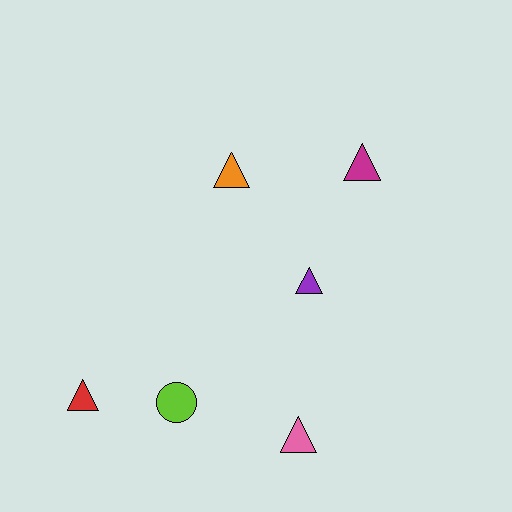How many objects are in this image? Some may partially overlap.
There are 6 objects.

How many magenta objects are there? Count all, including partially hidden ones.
There is 1 magenta object.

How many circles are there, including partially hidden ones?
There is 1 circle.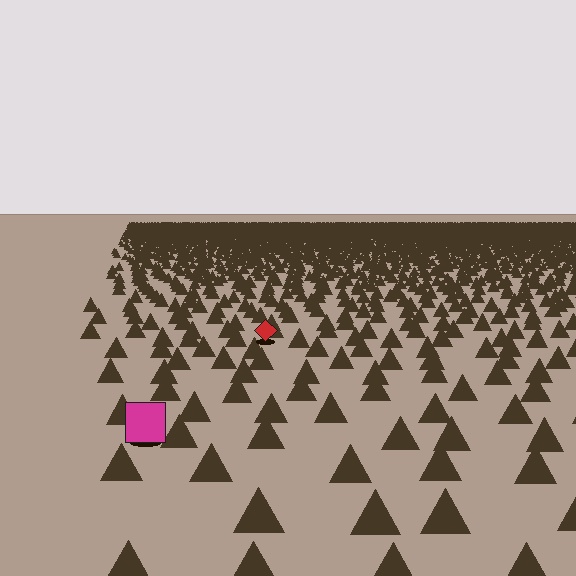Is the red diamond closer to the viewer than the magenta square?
No. The magenta square is closer — you can tell from the texture gradient: the ground texture is coarser near it.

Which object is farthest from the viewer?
The red diamond is farthest from the viewer. It appears smaller and the ground texture around it is denser.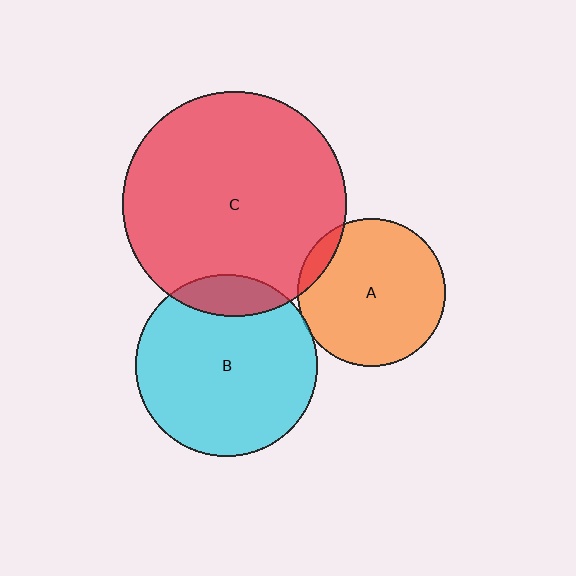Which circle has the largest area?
Circle C (red).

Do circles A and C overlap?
Yes.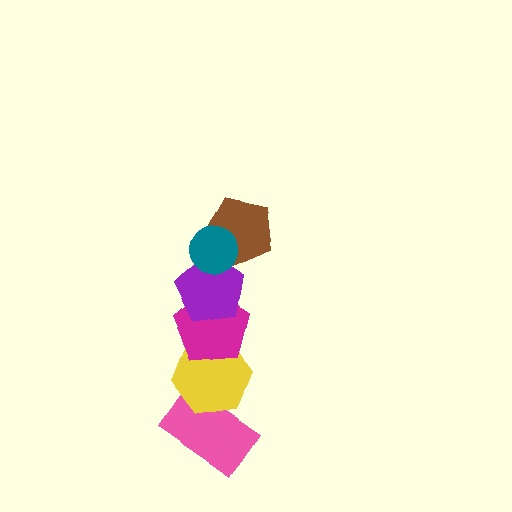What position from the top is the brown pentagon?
The brown pentagon is 2nd from the top.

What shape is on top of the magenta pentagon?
The purple pentagon is on top of the magenta pentagon.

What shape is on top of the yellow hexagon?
The magenta pentagon is on top of the yellow hexagon.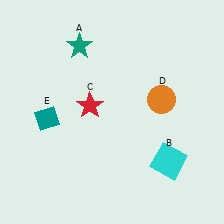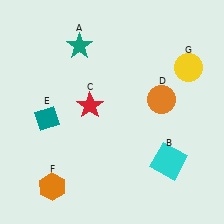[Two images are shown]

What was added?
An orange hexagon (F), a yellow circle (G) were added in Image 2.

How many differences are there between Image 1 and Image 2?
There are 2 differences between the two images.